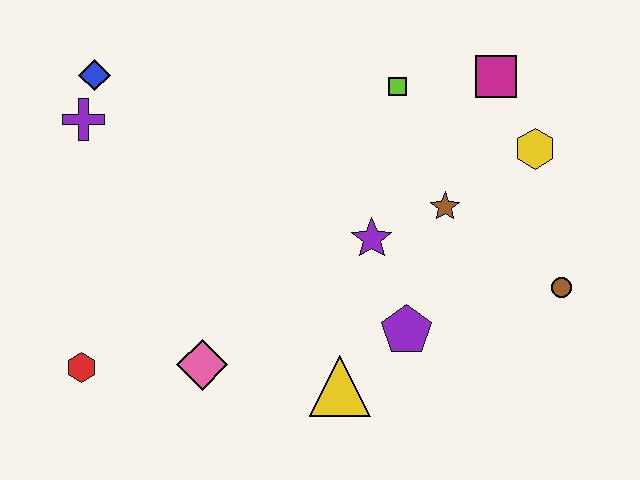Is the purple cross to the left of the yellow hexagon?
Yes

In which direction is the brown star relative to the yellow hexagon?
The brown star is to the left of the yellow hexagon.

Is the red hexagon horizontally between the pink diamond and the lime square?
No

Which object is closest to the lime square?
The magenta square is closest to the lime square.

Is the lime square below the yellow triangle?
No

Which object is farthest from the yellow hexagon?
The red hexagon is farthest from the yellow hexagon.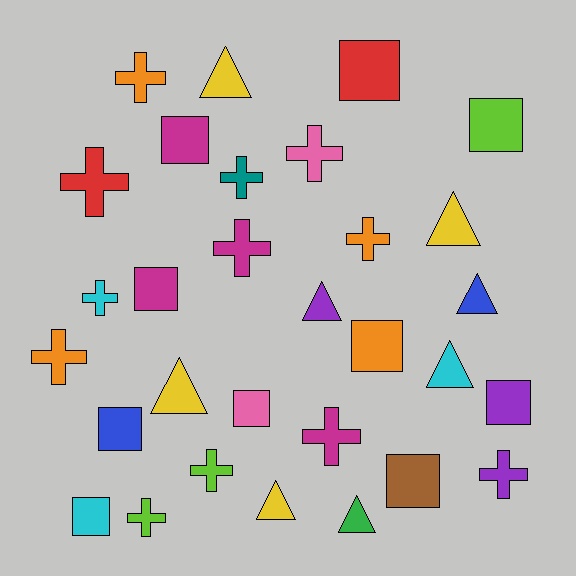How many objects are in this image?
There are 30 objects.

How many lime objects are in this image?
There are 3 lime objects.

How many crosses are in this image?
There are 12 crosses.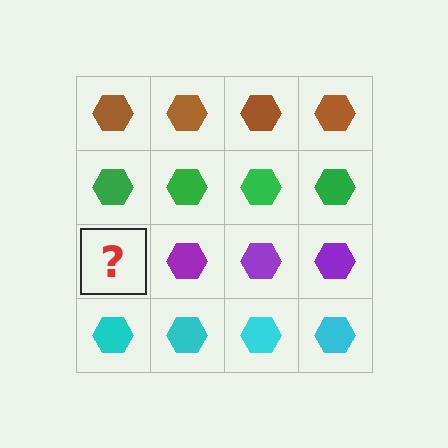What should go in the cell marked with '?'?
The missing cell should contain a purple hexagon.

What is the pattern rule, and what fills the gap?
The rule is that each row has a consistent color. The gap should be filled with a purple hexagon.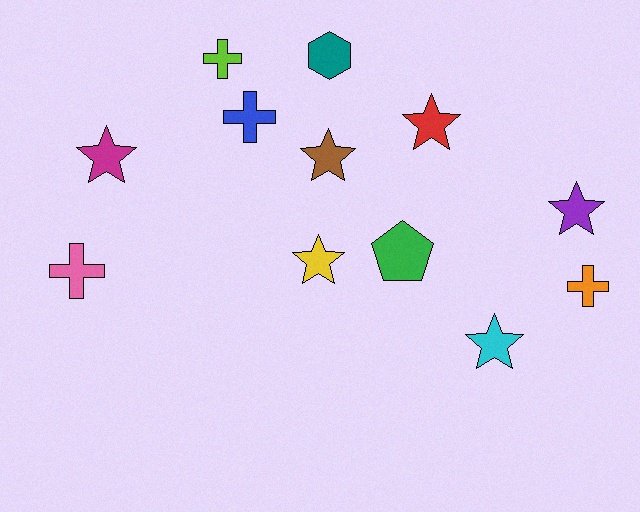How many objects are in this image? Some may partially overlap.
There are 12 objects.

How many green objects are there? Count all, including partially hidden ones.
There is 1 green object.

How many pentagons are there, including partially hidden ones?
There is 1 pentagon.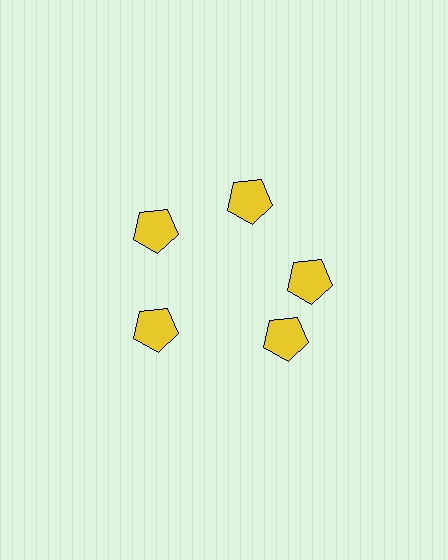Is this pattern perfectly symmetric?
No. The 5 yellow pentagons are arranged in a ring, but one element near the 5 o'clock position is rotated out of alignment along the ring, breaking the 5-fold rotational symmetry.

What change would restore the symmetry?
The symmetry would be restored by rotating it back into even spacing with its neighbors so that all 5 pentagons sit at equal angles and equal distance from the center.